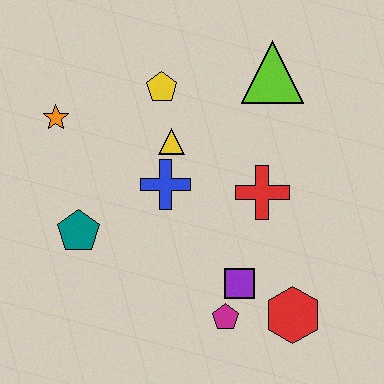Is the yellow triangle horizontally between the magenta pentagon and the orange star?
Yes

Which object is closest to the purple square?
The magenta pentagon is closest to the purple square.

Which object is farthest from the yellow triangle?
The red hexagon is farthest from the yellow triangle.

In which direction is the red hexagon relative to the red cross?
The red hexagon is below the red cross.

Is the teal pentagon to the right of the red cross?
No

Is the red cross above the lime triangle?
No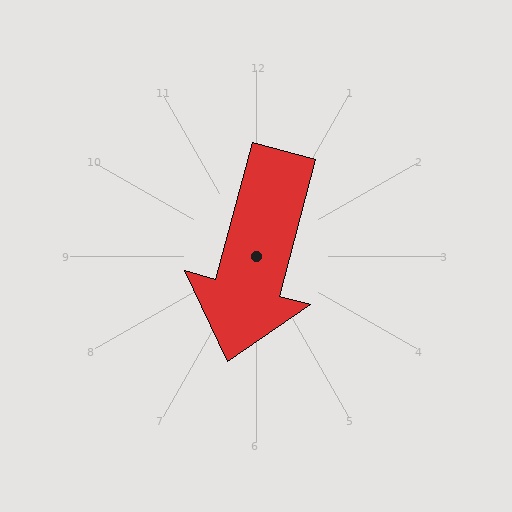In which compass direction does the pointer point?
South.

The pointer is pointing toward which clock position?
Roughly 7 o'clock.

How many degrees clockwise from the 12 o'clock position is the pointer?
Approximately 195 degrees.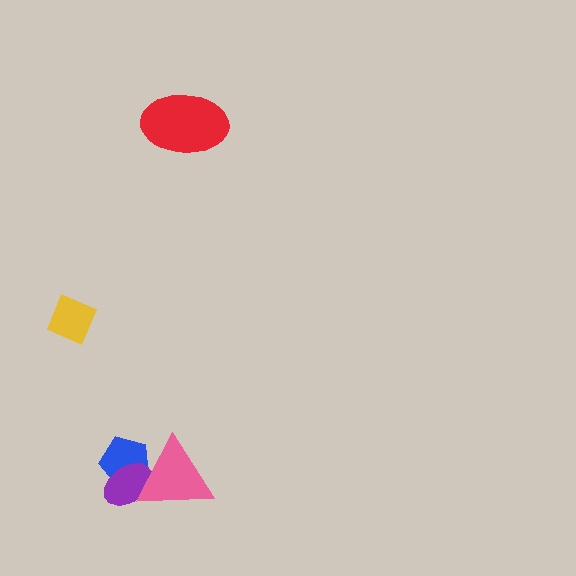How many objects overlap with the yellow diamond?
0 objects overlap with the yellow diamond.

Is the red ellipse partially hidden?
No, no other shape covers it.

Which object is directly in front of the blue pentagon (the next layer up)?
The purple ellipse is directly in front of the blue pentagon.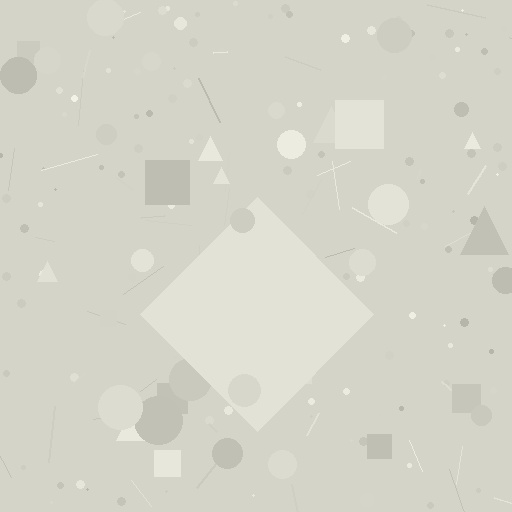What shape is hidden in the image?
A diamond is hidden in the image.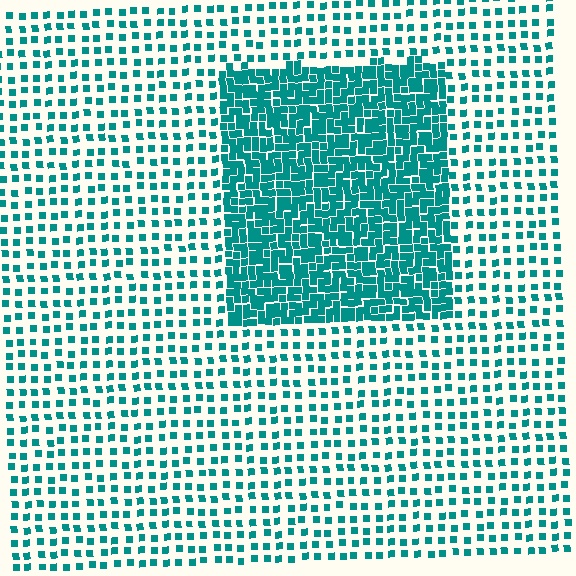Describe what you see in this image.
The image contains small teal elements arranged at two different densities. A rectangle-shaped region is visible where the elements are more densely packed than the surrounding area.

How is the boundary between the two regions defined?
The boundary is defined by a change in element density (approximately 2.8x ratio). All elements are the same color, size, and shape.